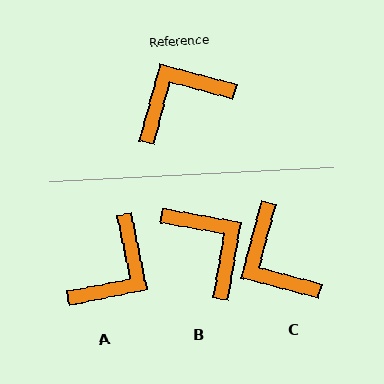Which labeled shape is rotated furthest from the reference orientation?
A, about 154 degrees away.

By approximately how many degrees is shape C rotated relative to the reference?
Approximately 90 degrees counter-clockwise.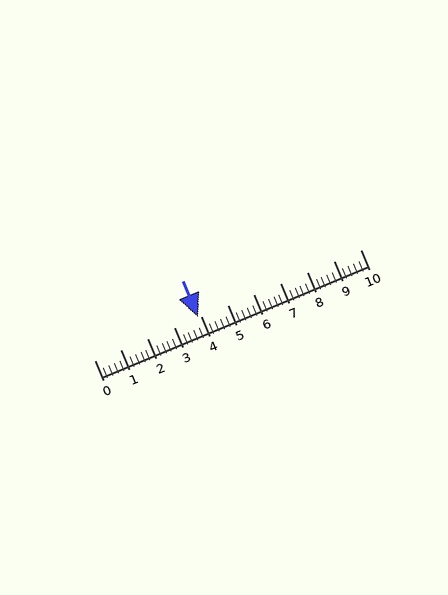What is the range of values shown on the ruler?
The ruler shows values from 0 to 10.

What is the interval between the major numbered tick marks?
The major tick marks are spaced 1 units apart.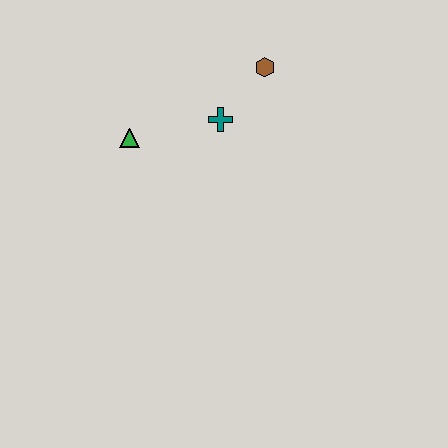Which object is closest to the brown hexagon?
The teal cross is closest to the brown hexagon.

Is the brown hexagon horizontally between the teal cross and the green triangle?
No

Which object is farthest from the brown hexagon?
The green triangle is farthest from the brown hexagon.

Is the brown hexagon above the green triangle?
Yes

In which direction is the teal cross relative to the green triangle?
The teal cross is to the right of the green triangle.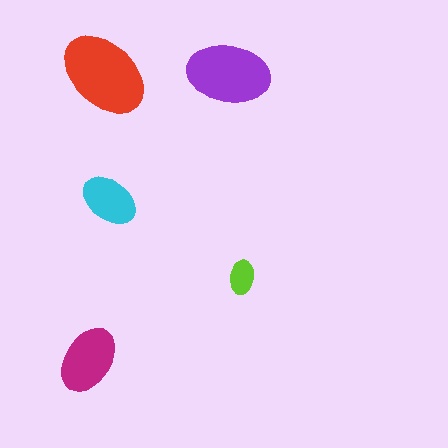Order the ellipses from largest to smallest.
the red one, the purple one, the magenta one, the cyan one, the lime one.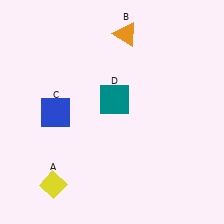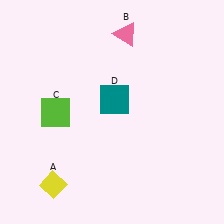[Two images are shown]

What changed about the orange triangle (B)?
In Image 1, B is orange. In Image 2, it changed to pink.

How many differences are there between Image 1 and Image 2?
There are 2 differences between the two images.